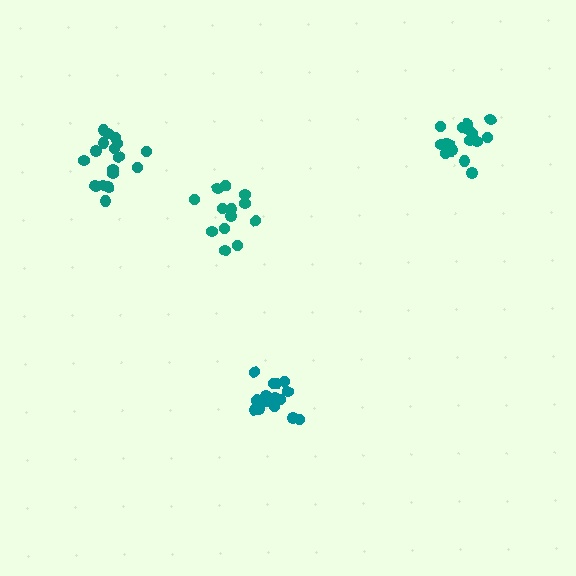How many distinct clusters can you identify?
There are 4 distinct clusters.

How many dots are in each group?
Group 1: 17 dots, Group 2: 16 dots, Group 3: 17 dots, Group 4: 13 dots (63 total).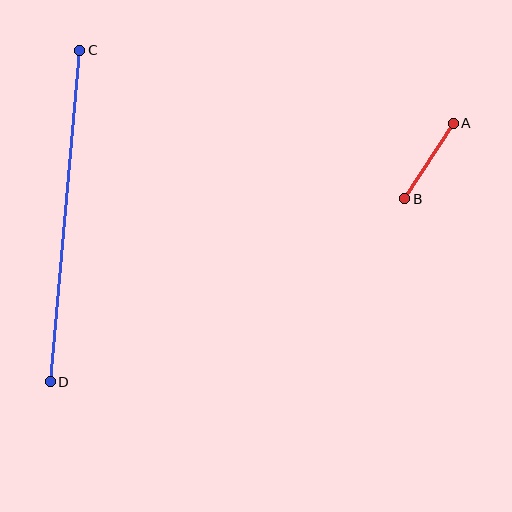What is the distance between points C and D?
The distance is approximately 333 pixels.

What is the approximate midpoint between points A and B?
The midpoint is at approximately (429, 161) pixels.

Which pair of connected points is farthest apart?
Points C and D are farthest apart.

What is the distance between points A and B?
The distance is approximately 90 pixels.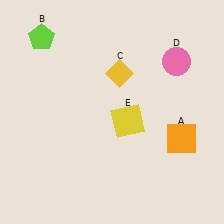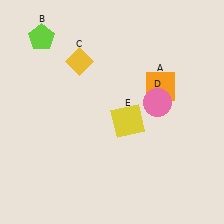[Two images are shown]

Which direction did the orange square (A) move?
The orange square (A) moved up.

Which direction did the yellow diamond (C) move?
The yellow diamond (C) moved left.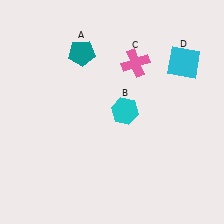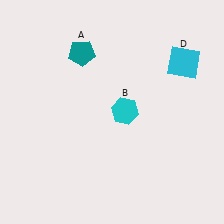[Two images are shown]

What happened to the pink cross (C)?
The pink cross (C) was removed in Image 2. It was in the top-right area of Image 1.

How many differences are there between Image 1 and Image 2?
There is 1 difference between the two images.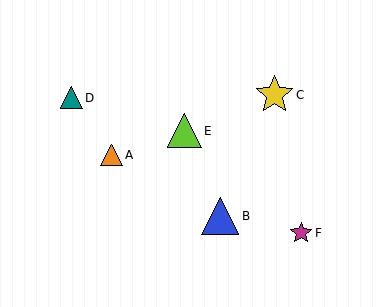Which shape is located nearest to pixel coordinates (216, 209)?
The blue triangle (labeled B) at (220, 216) is nearest to that location.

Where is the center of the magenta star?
The center of the magenta star is at (301, 233).